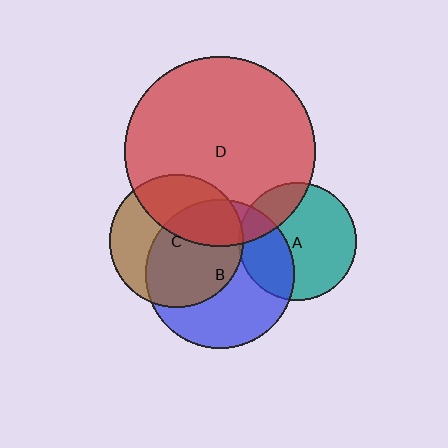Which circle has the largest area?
Circle D (red).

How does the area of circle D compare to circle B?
Approximately 1.6 times.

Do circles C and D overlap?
Yes.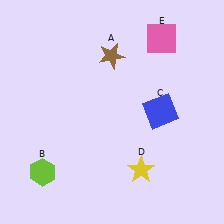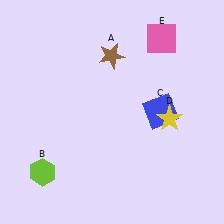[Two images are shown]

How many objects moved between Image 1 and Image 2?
1 object moved between the two images.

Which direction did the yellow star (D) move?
The yellow star (D) moved up.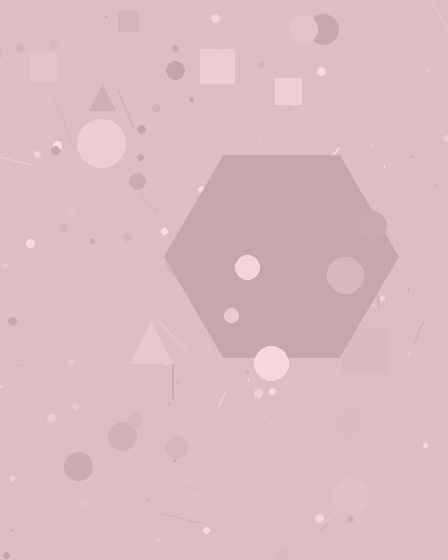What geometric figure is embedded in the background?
A hexagon is embedded in the background.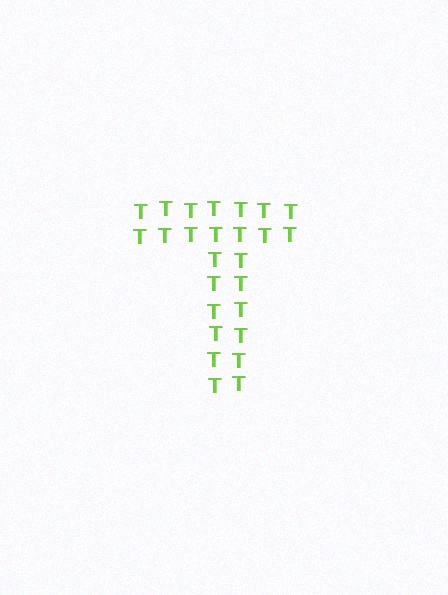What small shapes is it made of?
It is made of small letter T's.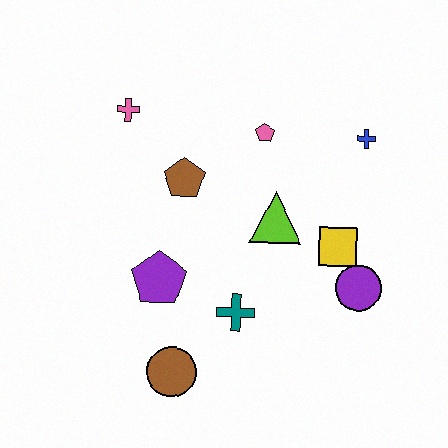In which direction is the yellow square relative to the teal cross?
The yellow square is to the right of the teal cross.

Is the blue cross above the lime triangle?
Yes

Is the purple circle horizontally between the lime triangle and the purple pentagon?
No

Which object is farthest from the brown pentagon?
The purple circle is farthest from the brown pentagon.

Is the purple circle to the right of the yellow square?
Yes